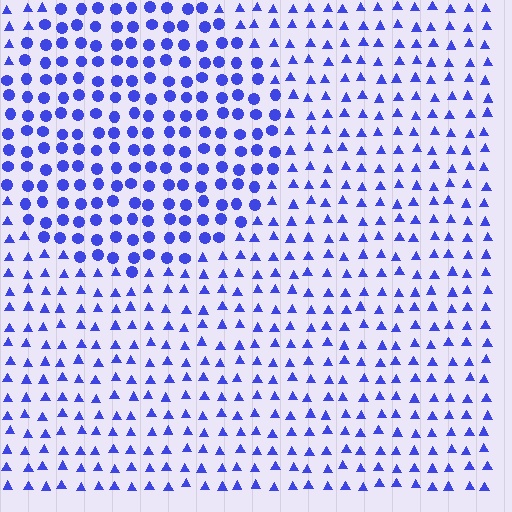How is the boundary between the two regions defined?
The boundary is defined by a change in element shape: circles inside vs. triangles outside. All elements share the same color and spacing.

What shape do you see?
I see a circle.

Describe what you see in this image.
The image is filled with small blue elements arranged in a uniform grid. A circle-shaped region contains circles, while the surrounding area contains triangles. The boundary is defined purely by the change in element shape.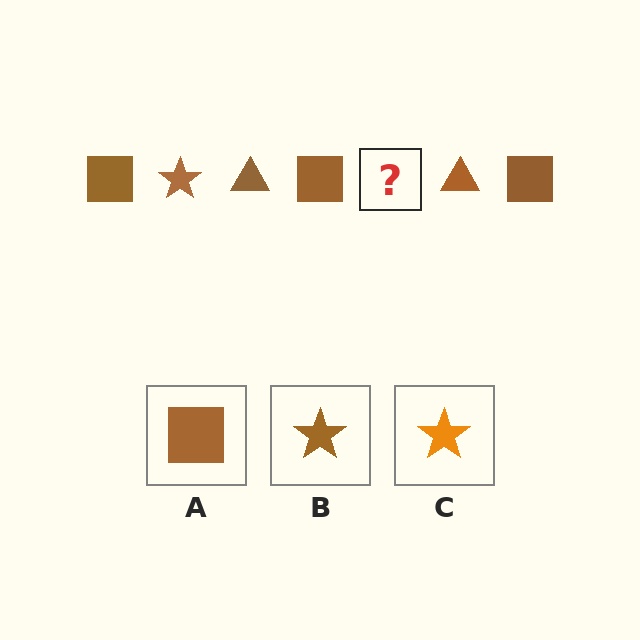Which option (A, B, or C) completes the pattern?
B.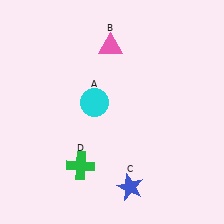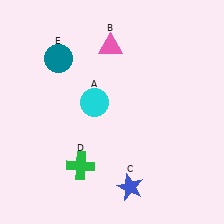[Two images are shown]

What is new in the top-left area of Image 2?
A teal circle (E) was added in the top-left area of Image 2.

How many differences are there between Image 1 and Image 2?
There is 1 difference between the two images.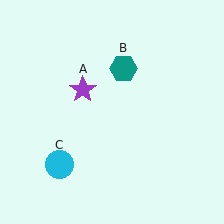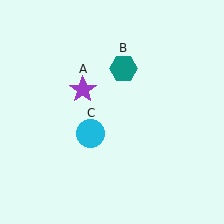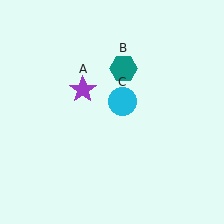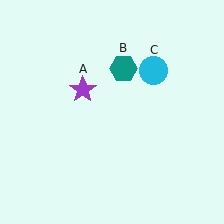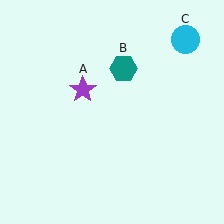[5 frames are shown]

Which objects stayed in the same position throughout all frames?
Purple star (object A) and teal hexagon (object B) remained stationary.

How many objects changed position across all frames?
1 object changed position: cyan circle (object C).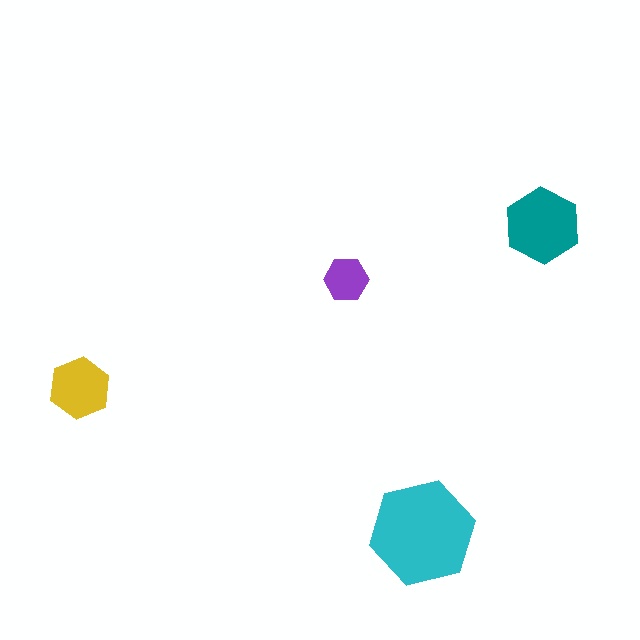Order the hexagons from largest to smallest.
the cyan one, the teal one, the yellow one, the purple one.